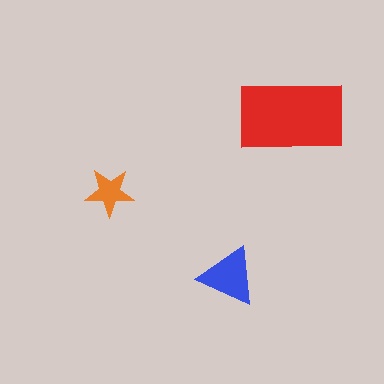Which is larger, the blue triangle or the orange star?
The blue triangle.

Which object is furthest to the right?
The red rectangle is rightmost.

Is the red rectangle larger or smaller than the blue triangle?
Larger.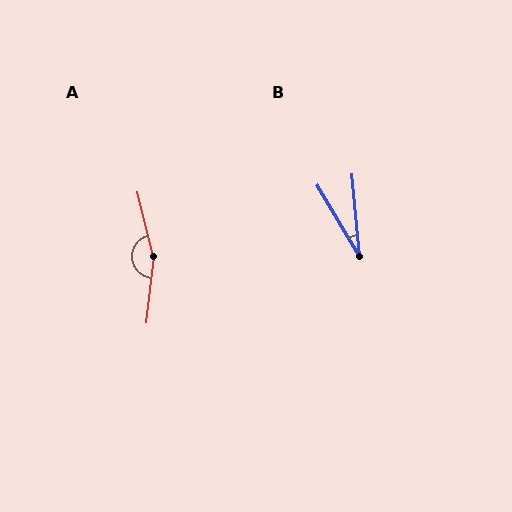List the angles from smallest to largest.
B (26°), A (160°).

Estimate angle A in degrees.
Approximately 160 degrees.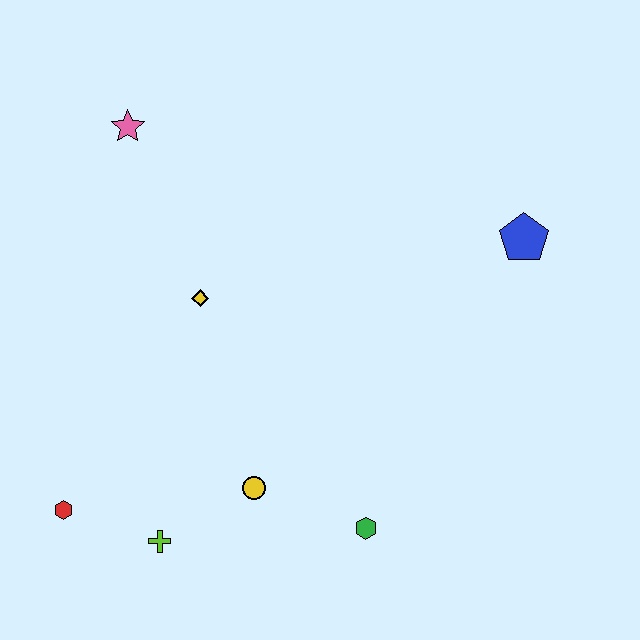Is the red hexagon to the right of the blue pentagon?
No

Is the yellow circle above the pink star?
No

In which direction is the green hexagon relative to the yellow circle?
The green hexagon is to the right of the yellow circle.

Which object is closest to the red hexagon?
The lime cross is closest to the red hexagon.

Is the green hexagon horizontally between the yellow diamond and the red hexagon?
No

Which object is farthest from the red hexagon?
The blue pentagon is farthest from the red hexagon.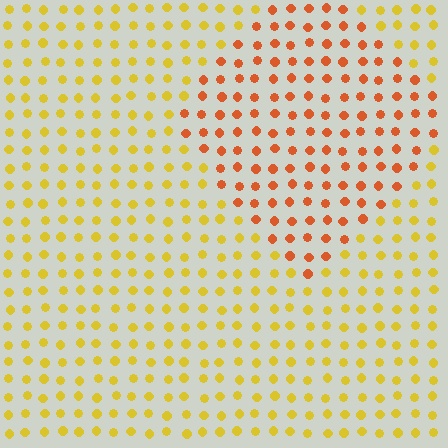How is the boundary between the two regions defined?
The boundary is defined purely by a slight shift in hue (about 36 degrees). Spacing, size, and orientation are identical on both sides.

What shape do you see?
I see a diamond.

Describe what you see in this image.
The image is filled with small yellow elements in a uniform arrangement. A diamond-shaped region is visible where the elements are tinted to a slightly different hue, forming a subtle color boundary.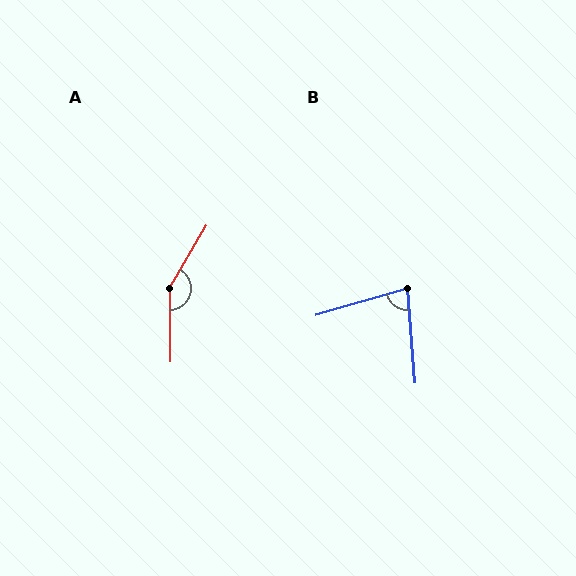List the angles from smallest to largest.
B (78°), A (149°).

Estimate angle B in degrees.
Approximately 78 degrees.